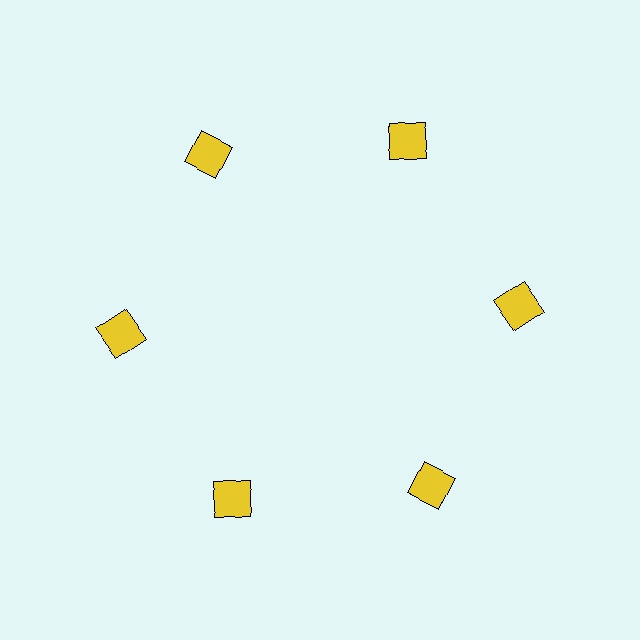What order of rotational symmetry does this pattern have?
This pattern has 6-fold rotational symmetry.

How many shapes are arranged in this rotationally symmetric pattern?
There are 6 shapes, arranged in 6 groups of 1.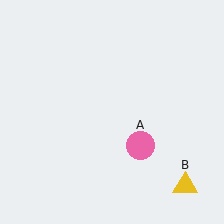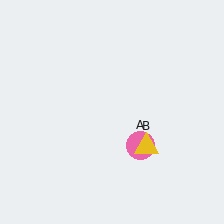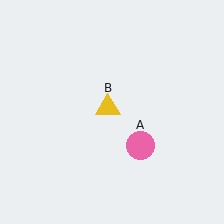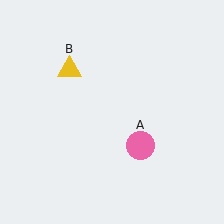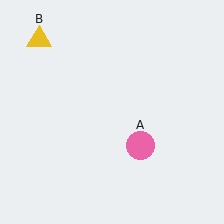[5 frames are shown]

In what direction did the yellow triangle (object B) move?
The yellow triangle (object B) moved up and to the left.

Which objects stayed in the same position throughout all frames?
Pink circle (object A) remained stationary.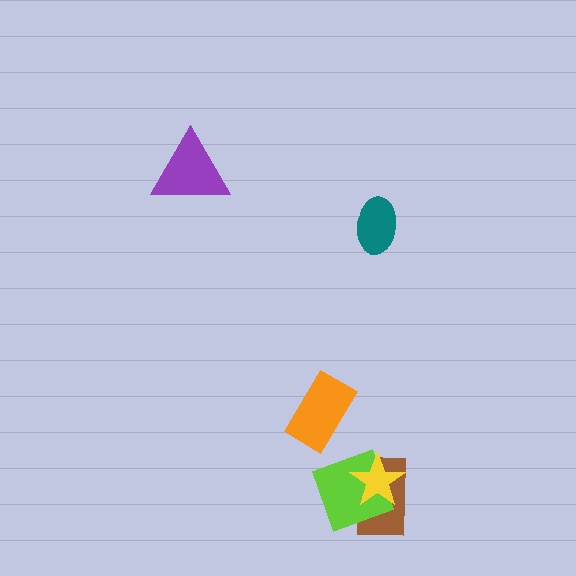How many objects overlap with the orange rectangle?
0 objects overlap with the orange rectangle.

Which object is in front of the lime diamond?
The yellow star is in front of the lime diamond.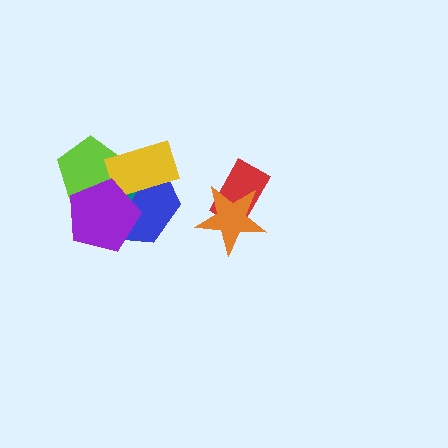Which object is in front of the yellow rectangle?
The purple pentagon is in front of the yellow rectangle.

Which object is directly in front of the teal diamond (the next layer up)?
The lime pentagon is directly in front of the teal diamond.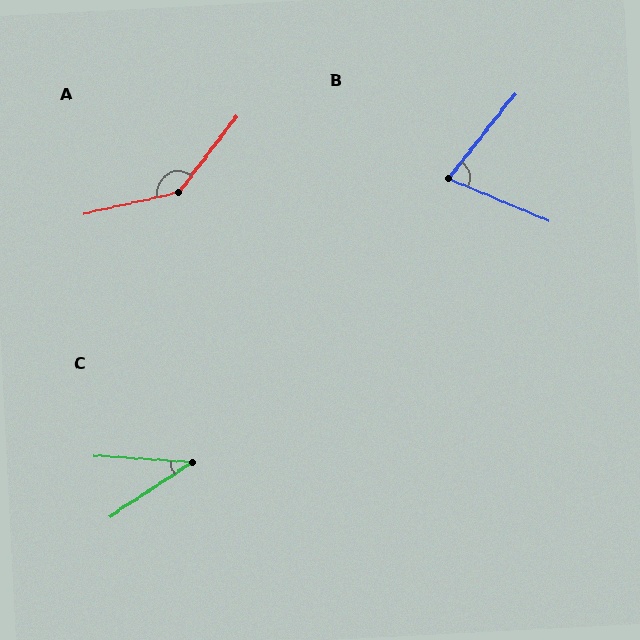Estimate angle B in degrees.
Approximately 75 degrees.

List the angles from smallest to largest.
C (37°), B (75°), A (140°).